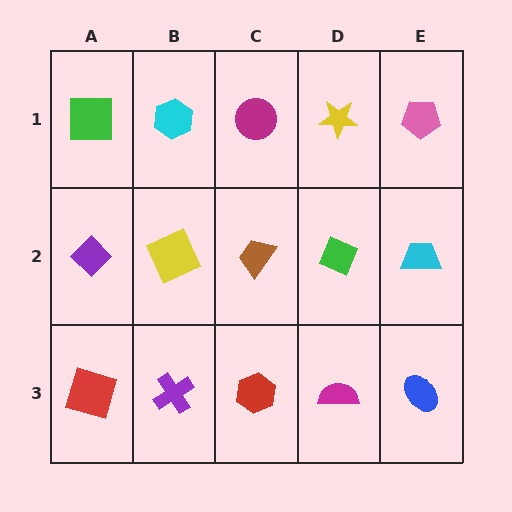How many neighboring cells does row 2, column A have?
3.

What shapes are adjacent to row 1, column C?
A brown trapezoid (row 2, column C), a cyan hexagon (row 1, column B), a yellow star (row 1, column D).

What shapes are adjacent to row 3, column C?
A brown trapezoid (row 2, column C), a purple cross (row 3, column B), a magenta semicircle (row 3, column D).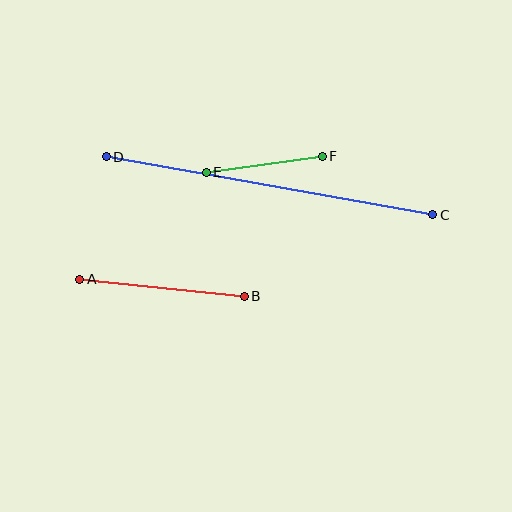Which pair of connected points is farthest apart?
Points C and D are farthest apart.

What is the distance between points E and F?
The distance is approximately 117 pixels.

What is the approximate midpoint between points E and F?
The midpoint is at approximately (264, 164) pixels.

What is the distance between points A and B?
The distance is approximately 165 pixels.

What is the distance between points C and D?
The distance is approximately 331 pixels.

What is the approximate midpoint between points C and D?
The midpoint is at approximately (269, 186) pixels.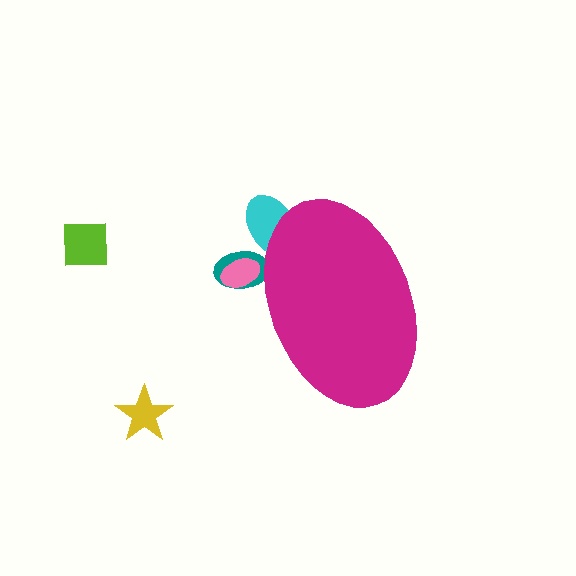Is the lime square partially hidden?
No, the lime square is fully visible.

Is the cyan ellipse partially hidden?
Yes, the cyan ellipse is partially hidden behind the magenta ellipse.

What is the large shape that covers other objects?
A magenta ellipse.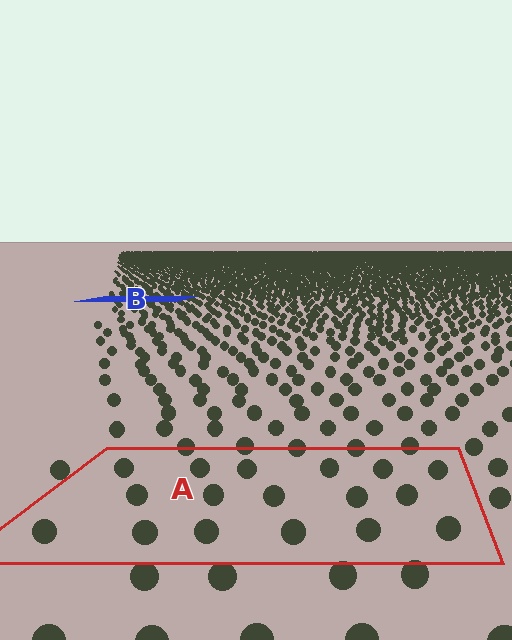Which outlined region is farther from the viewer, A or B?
Region B is farther from the viewer — the texture elements inside it appear smaller and more densely packed.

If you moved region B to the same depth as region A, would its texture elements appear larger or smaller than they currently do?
They would appear larger. At a closer depth, the same texture elements are projected at a bigger on-screen size.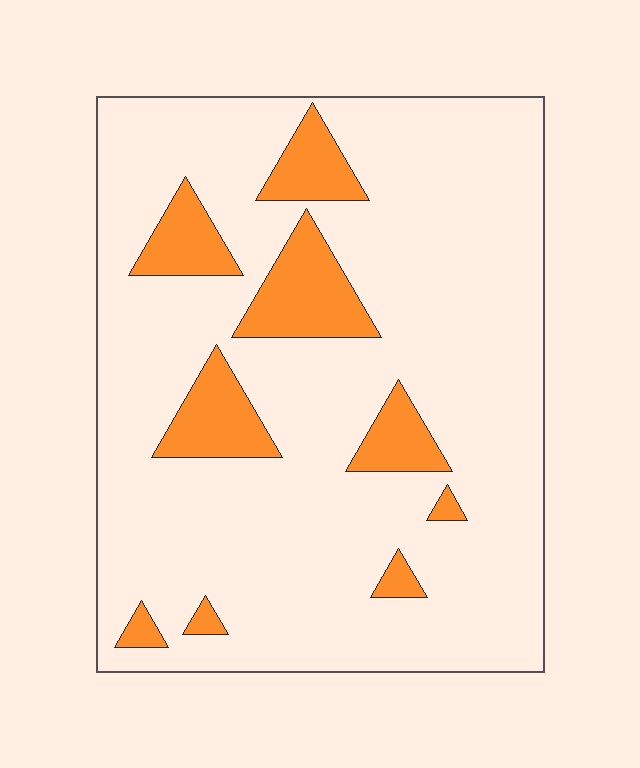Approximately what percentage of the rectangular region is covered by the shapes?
Approximately 15%.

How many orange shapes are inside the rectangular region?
9.